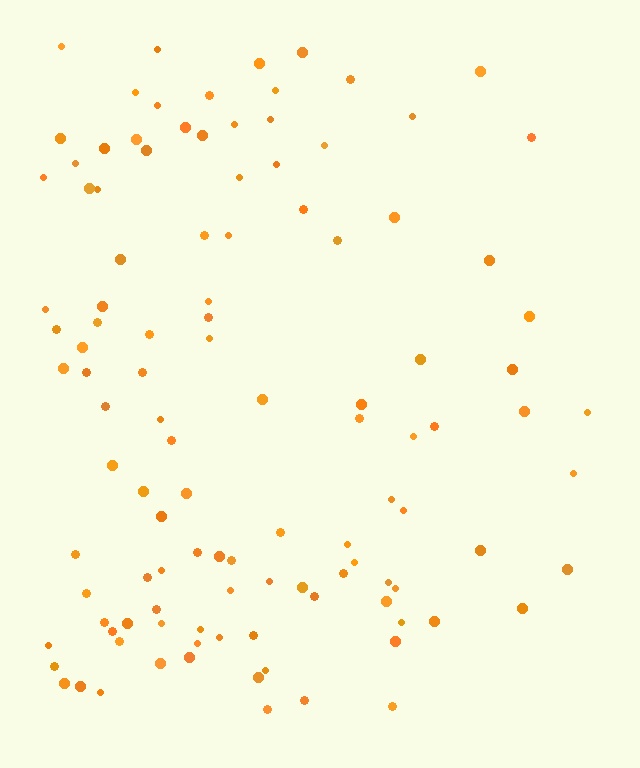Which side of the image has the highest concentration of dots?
The left.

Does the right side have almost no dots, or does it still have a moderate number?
Still a moderate number, just noticeably fewer than the left.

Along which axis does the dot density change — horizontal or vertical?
Horizontal.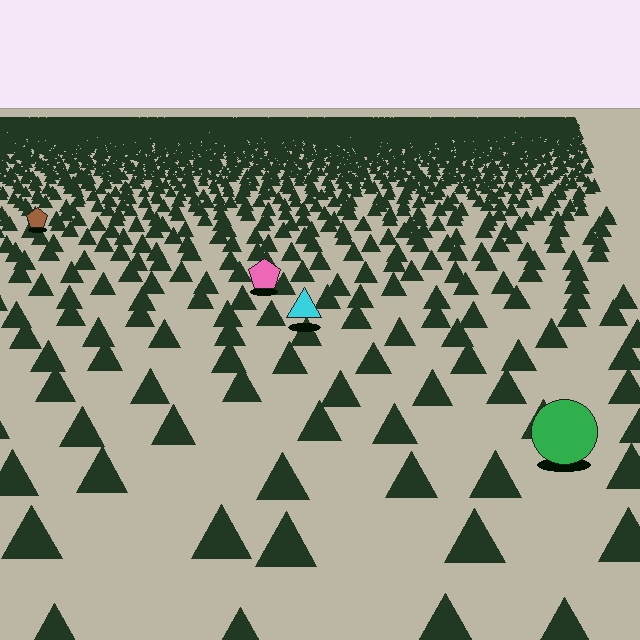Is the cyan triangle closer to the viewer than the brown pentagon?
Yes. The cyan triangle is closer — you can tell from the texture gradient: the ground texture is coarser near it.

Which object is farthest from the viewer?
The brown pentagon is farthest from the viewer. It appears smaller and the ground texture around it is denser.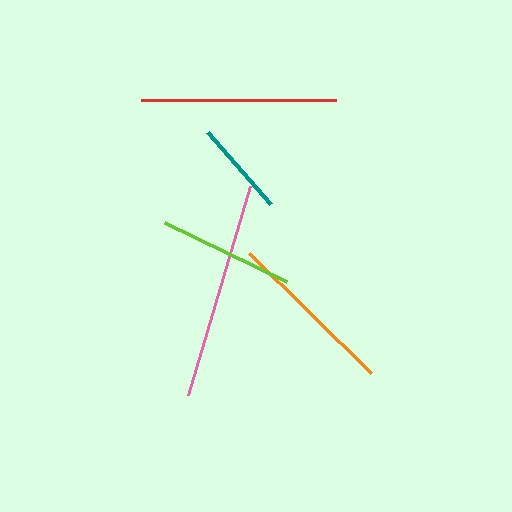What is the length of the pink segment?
The pink segment is approximately 219 pixels long.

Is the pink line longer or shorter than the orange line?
The pink line is longer than the orange line.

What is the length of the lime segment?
The lime segment is approximately 136 pixels long.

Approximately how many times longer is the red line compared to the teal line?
The red line is approximately 2.0 times the length of the teal line.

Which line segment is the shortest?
The teal line is the shortest at approximately 96 pixels.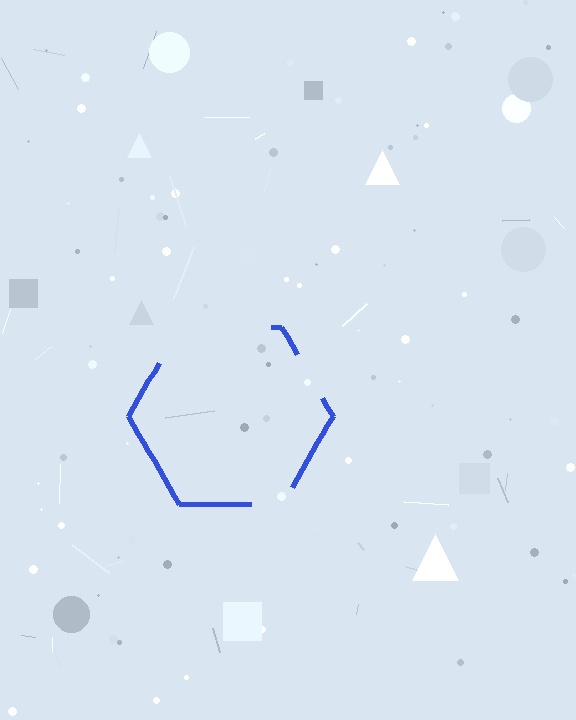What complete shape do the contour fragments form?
The contour fragments form a hexagon.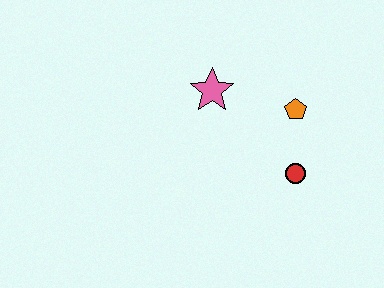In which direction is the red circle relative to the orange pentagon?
The red circle is below the orange pentagon.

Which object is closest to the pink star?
The orange pentagon is closest to the pink star.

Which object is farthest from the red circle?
The pink star is farthest from the red circle.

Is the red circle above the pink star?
No